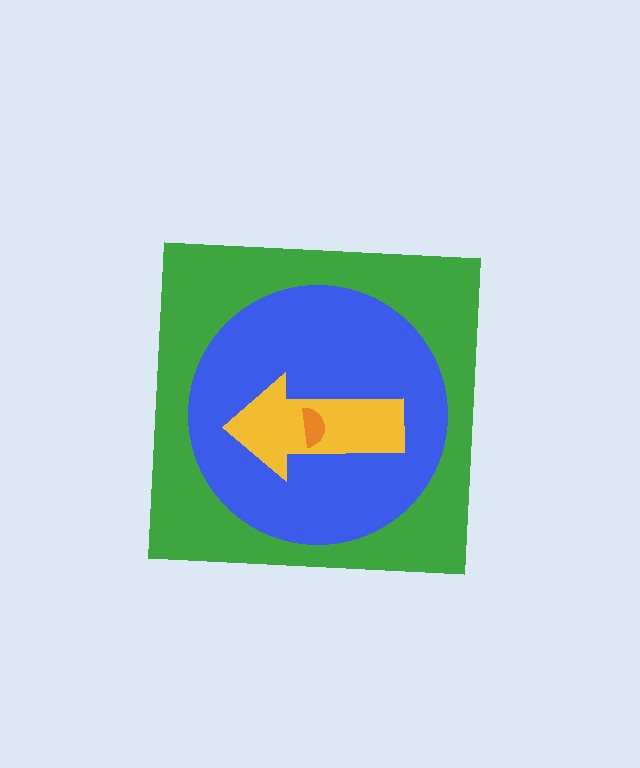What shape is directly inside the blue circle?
The yellow arrow.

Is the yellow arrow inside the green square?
Yes.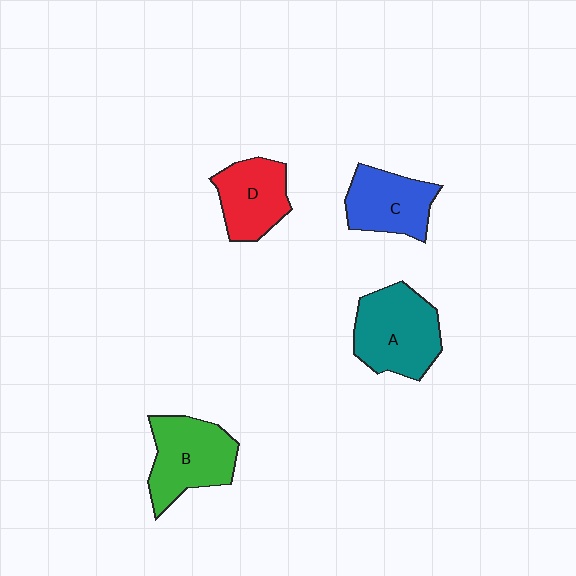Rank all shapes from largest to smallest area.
From largest to smallest: A (teal), B (green), C (blue), D (red).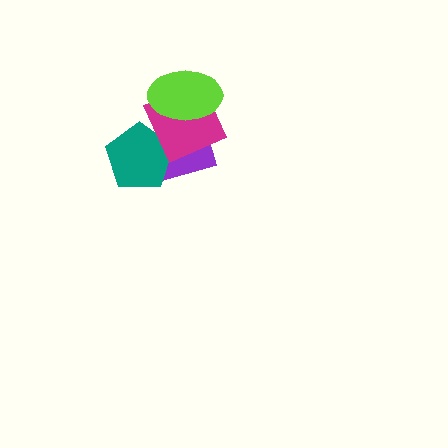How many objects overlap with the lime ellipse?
2 objects overlap with the lime ellipse.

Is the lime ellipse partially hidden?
No, no other shape covers it.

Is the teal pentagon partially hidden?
Yes, it is partially covered by another shape.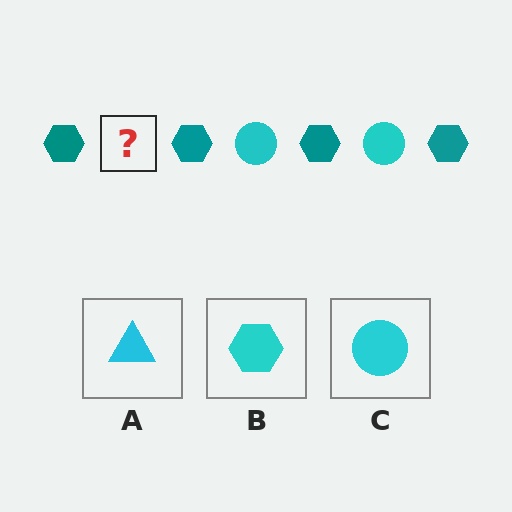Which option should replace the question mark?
Option C.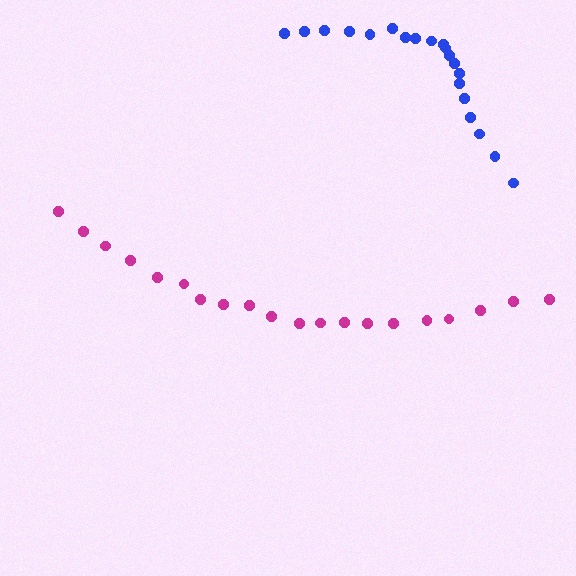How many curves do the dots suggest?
There are 2 distinct paths.